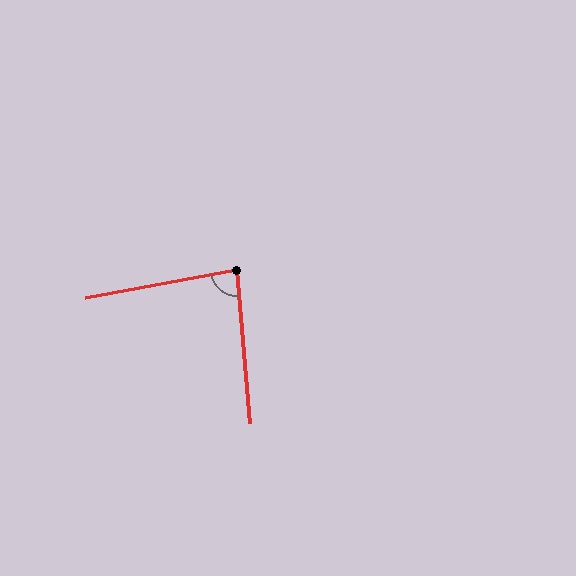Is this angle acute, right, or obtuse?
It is acute.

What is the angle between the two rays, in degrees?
Approximately 84 degrees.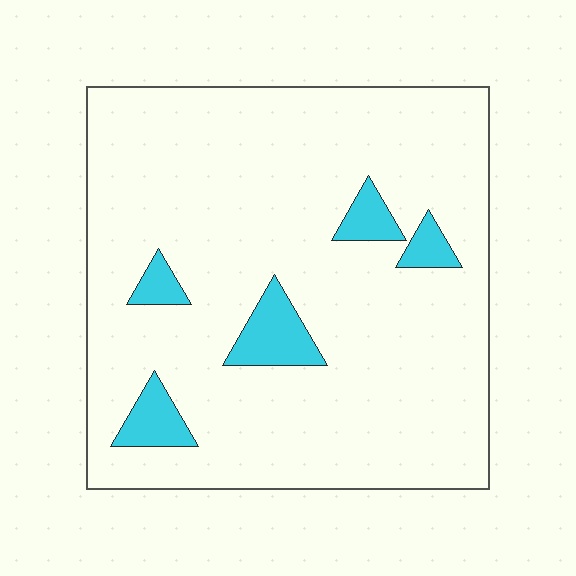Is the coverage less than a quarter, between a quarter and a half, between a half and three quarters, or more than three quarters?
Less than a quarter.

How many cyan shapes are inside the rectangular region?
5.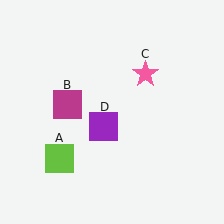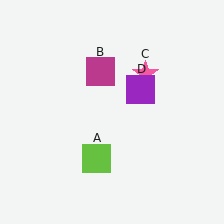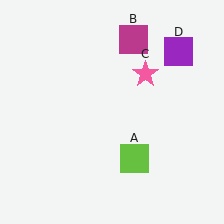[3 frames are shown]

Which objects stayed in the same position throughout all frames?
Pink star (object C) remained stationary.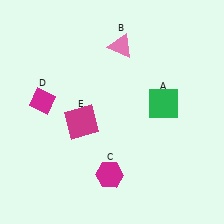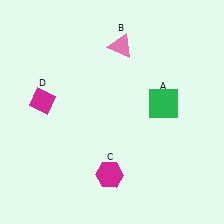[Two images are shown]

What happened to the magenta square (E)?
The magenta square (E) was removed in Image 2. It was in the bottom-left area of Image 1.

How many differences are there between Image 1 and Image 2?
There is 1 difference between the two images.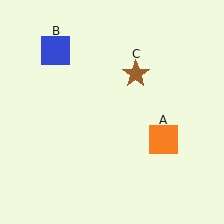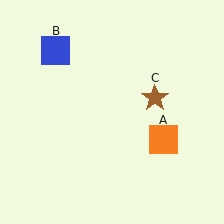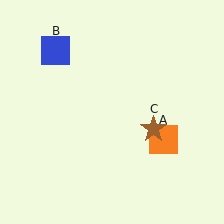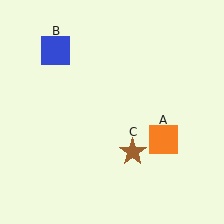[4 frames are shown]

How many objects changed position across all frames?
1 object changed position: brown star (object C).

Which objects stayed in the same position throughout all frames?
Orange square (object A) and blue square (object B) remained stationary.